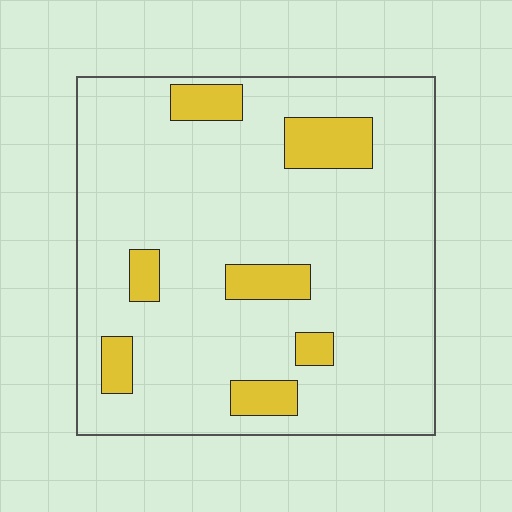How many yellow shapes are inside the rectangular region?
7.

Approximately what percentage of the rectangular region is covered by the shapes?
Approximately 15%.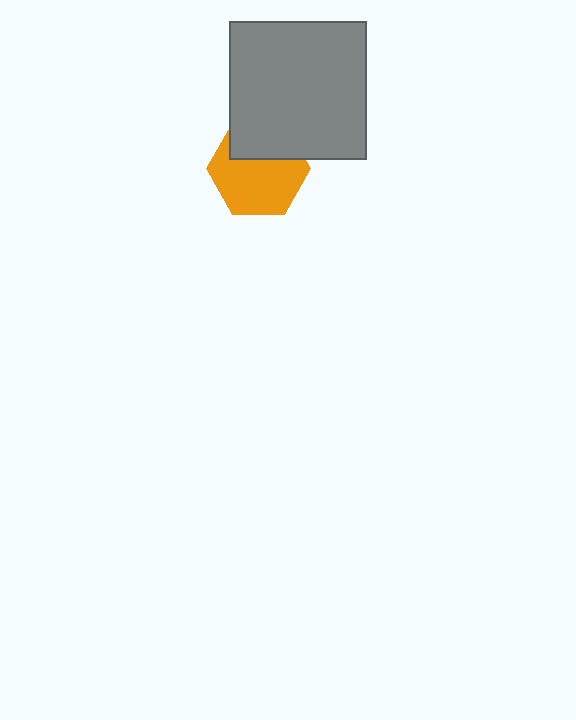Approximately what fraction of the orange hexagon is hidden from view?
Roughly 33% of the orange hexagon is hidden behind the gray square.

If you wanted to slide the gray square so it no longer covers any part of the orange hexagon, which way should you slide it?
Slide it up — that is the most direct way to separate the two shapes.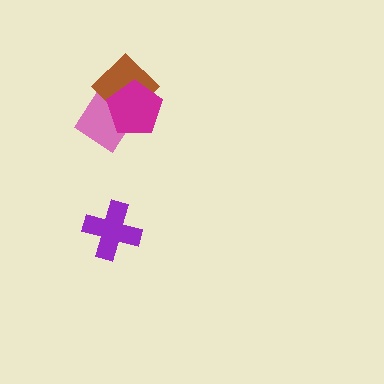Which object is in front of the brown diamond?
The magenta pentagon is in front of the brown diamond.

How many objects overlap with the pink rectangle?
2 objects overlap with the pink rectangle.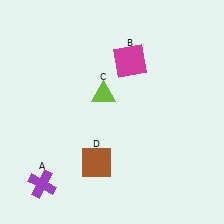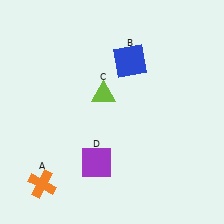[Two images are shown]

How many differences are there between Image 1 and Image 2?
There are 3 differences between the two images.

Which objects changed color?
A changed from purple to orange. B changed from magenta to blue. D changed from brown to purple.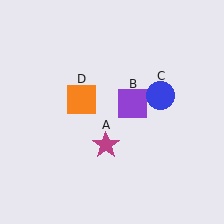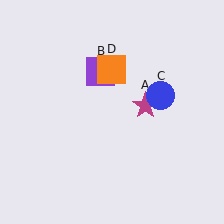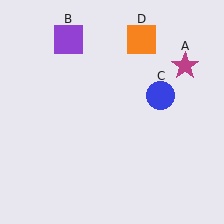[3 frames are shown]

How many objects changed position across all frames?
3 objects changed position: magenta star (object A), purple square (object B), orange square (object D).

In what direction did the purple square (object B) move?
The purple square (object B) moved up and to the left.